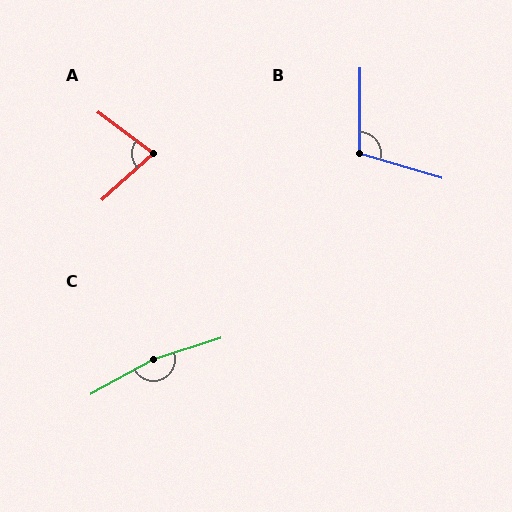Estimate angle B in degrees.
Approximately 106 degrees.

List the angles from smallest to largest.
A (78°), B (106°), C (169°).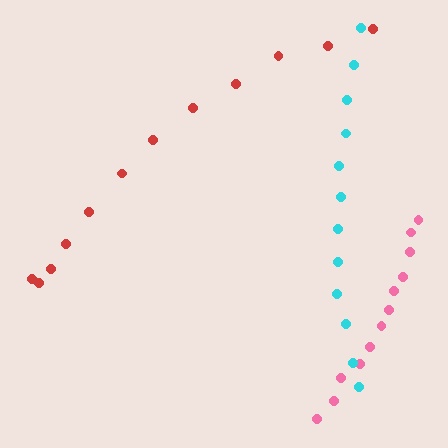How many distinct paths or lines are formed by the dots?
There are 3 distinct paths.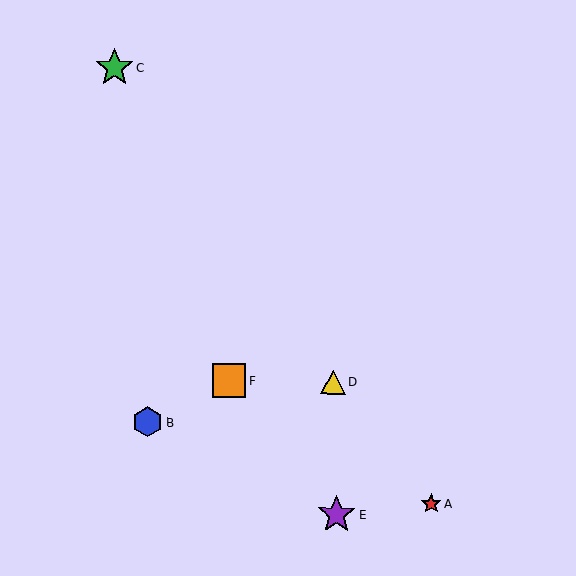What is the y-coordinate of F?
Object F is at y≈381.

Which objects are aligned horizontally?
Objects D, F are aligned horizontally.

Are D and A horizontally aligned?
No, D is at y≈382 and A is at y≈504.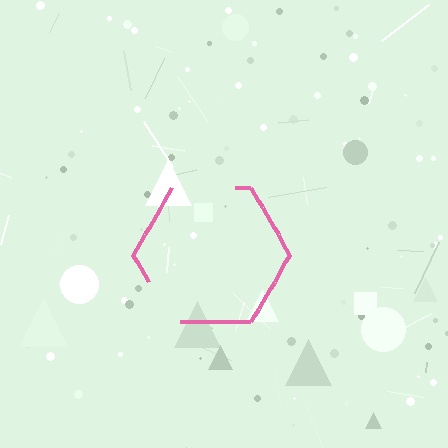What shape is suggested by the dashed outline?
The dashed outline suggests a hexagon.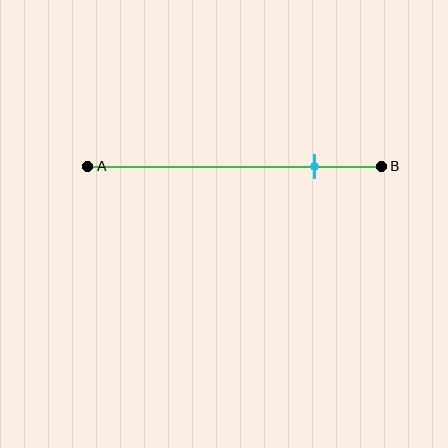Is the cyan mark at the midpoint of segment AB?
No, the mark is at about 75% from A, not at the 50% midpoint.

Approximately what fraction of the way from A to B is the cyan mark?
The cyan mark is approximately 75% of the way from A to B.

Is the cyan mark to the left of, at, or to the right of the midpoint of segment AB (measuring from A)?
The cyan mark is to the right of the midpoint of segment AB.